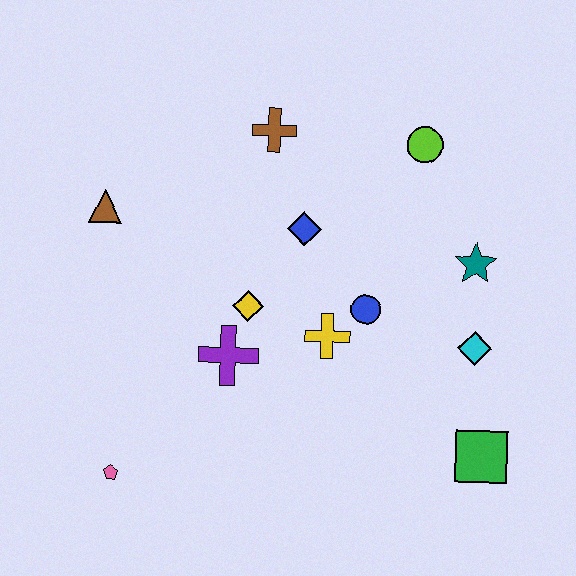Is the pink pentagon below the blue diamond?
Yes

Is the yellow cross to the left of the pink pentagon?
No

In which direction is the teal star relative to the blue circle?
The teal star is to the right of the blue circle.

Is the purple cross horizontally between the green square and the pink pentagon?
Yes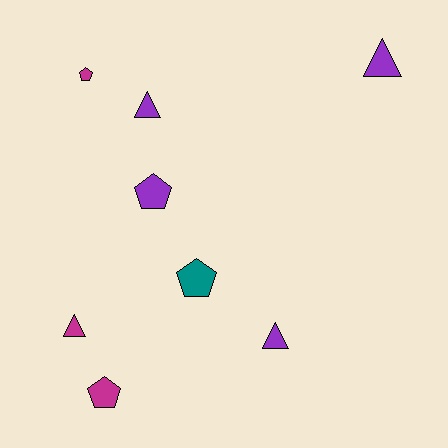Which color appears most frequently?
Purple, with 4 objects.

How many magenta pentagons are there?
There are 2 magenta pentagons.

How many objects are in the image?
There are 8 objects.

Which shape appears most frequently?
Pentagon, with 4 objects.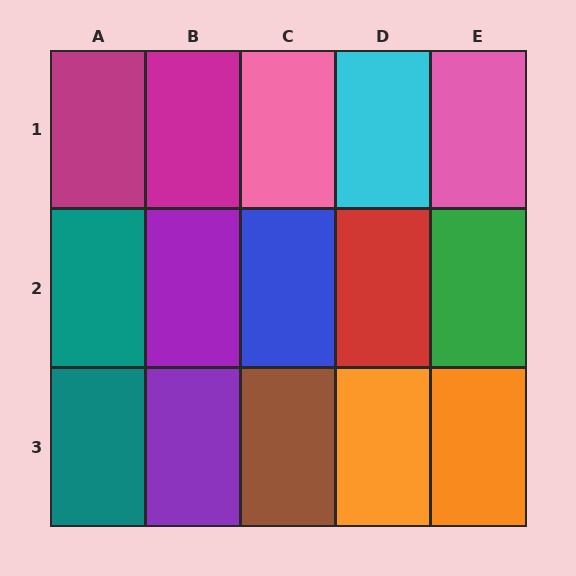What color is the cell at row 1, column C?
Pink.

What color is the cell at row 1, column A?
Magenta.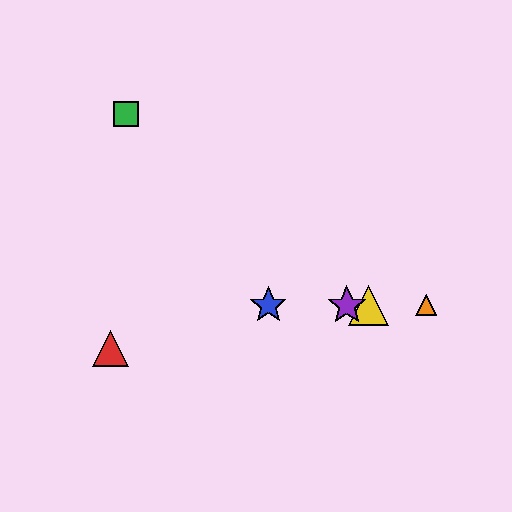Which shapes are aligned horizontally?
The blue star, the yellow triangle, the purple star, the orange triangle are aligned horizontally.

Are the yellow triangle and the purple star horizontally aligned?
Yes, both are at y≈305.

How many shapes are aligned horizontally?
4 shapes (the blue star, the yellow triangle, the purple star, the orange triangle) are aligned horizontally.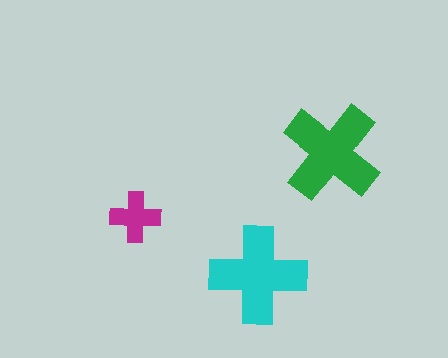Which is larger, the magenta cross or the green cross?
The green one.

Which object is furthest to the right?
The green cross is rightmost.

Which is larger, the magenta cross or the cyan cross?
The cyan one.